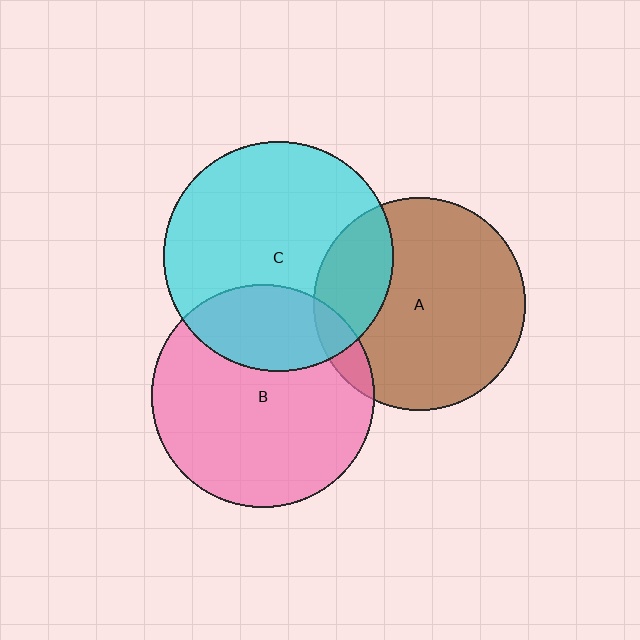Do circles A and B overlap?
Yes.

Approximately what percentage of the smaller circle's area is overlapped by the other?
Approximately 10%.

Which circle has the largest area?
Circle C (cyan).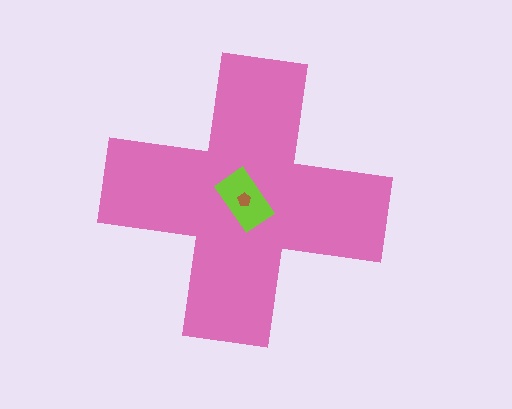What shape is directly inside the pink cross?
The lime rectangle.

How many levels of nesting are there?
3.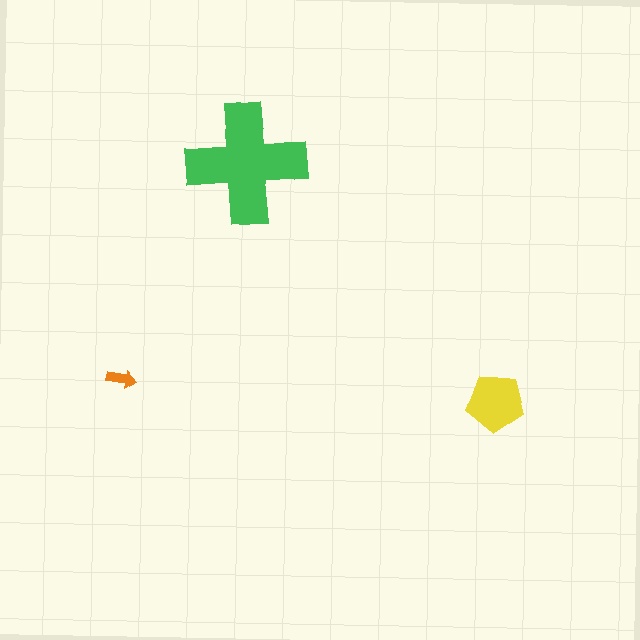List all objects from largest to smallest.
The green cross, the yellow pentagon, the orange arrow.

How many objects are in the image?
There are 3 objects in the image.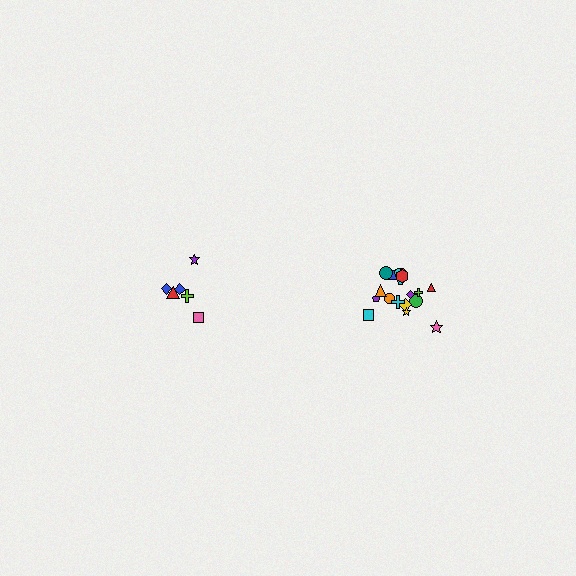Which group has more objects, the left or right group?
The right group.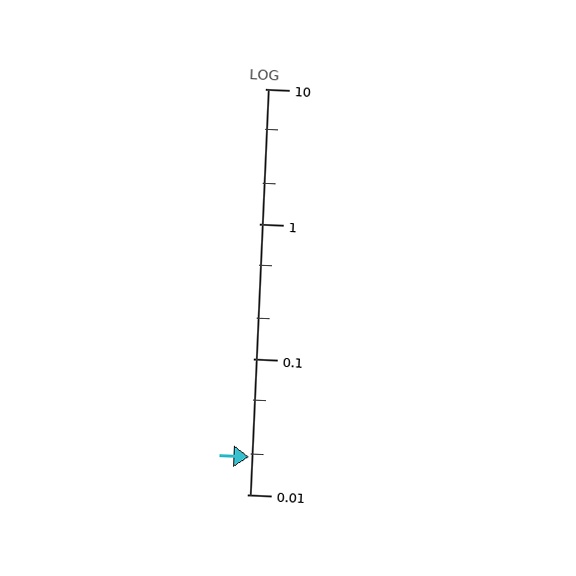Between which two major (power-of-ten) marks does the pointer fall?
The pointer is between 0.01 and 0.1.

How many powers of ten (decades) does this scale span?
The scale spans 3 decades, from 0.01 to 10.